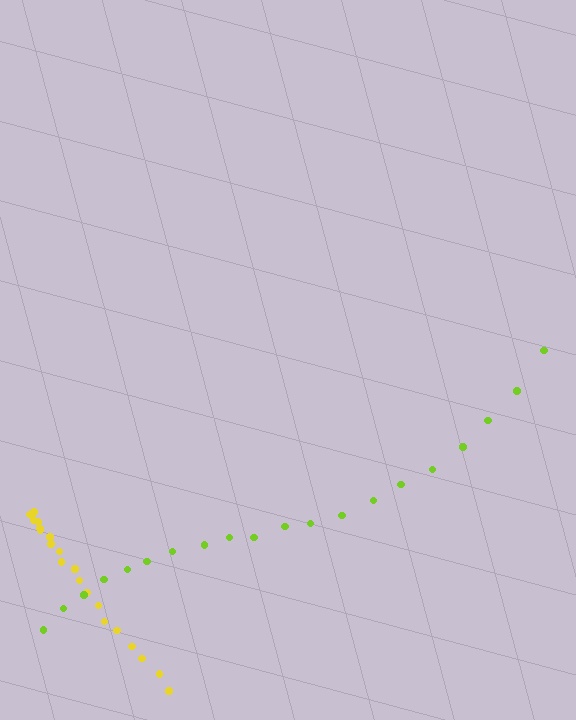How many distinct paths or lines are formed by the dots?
There are 2 distinct paths.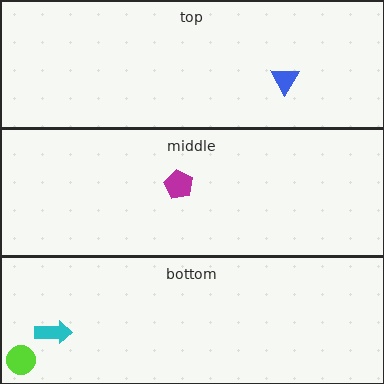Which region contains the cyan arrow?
The bottom region.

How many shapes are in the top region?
1.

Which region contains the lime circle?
The bottom region.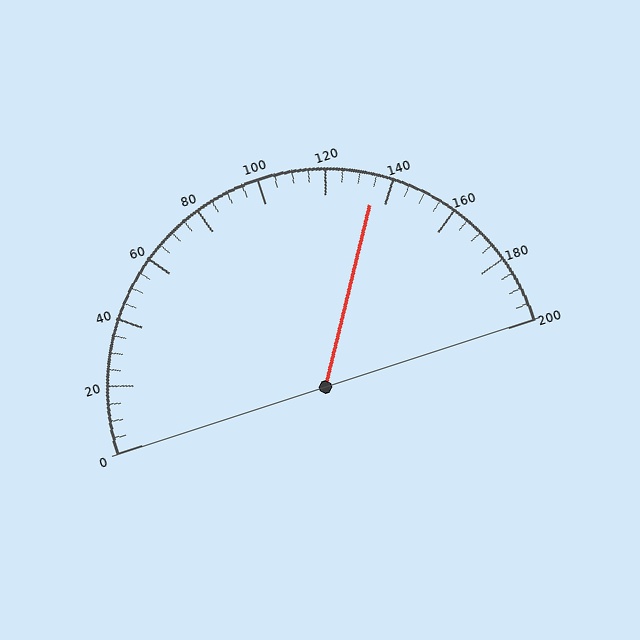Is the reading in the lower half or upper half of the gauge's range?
The reading is in the upper half of the range (0 to 200).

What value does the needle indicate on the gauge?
The needle indicates approximately 135.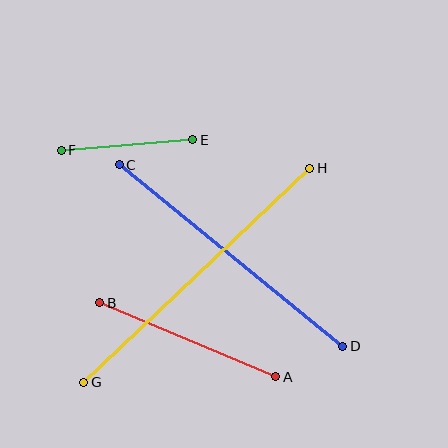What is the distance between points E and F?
The distance is approximately 132 pixels.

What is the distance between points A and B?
The distance is approximately 191 pixels.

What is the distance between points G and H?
The distance is approximately 312 pixels.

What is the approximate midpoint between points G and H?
The midpoint is at approximately (197, 275) pixels.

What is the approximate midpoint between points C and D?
The midpoint is at approximately (231, 256) pixels.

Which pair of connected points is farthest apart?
Points G and H are farthest apart.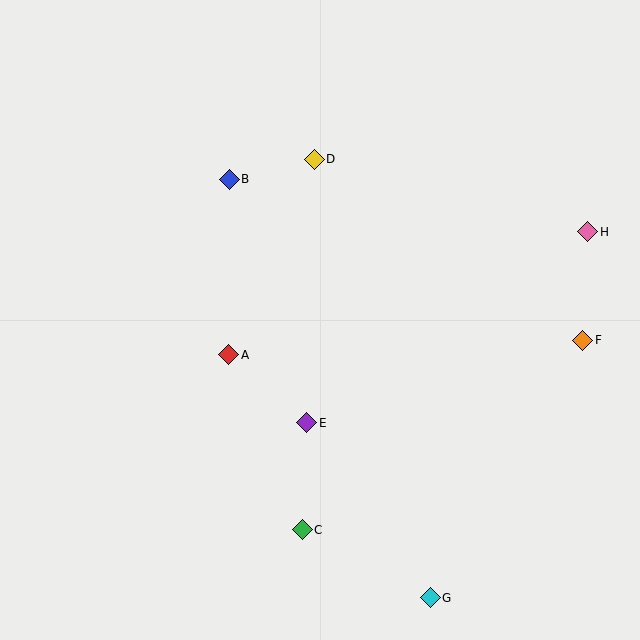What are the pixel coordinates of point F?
Point F is at (583, 340).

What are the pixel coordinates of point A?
Point A is at (229, 355).